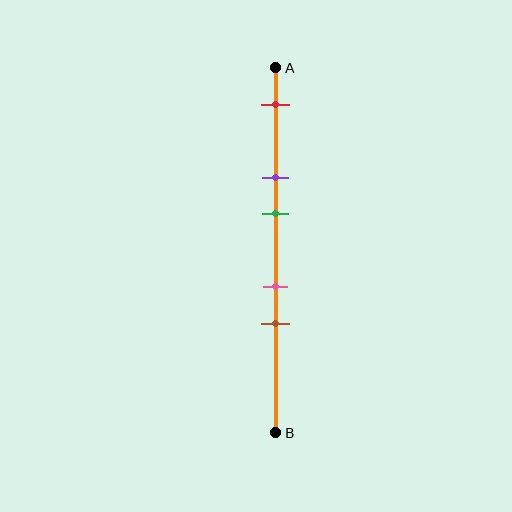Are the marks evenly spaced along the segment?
No, the marks are not evenly spaced.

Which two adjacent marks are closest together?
The pink and brown marks are the closest adjacent pair.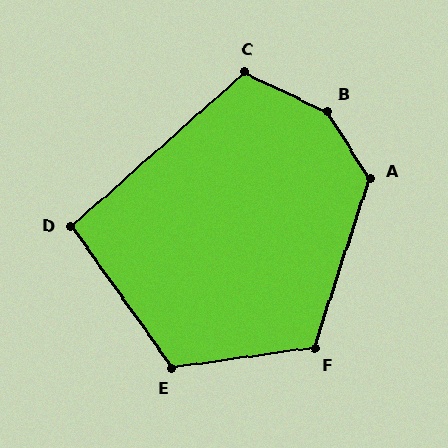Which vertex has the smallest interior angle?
D, at approximately 96 degrees.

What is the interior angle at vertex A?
Approximately 129 degrees (obtuse).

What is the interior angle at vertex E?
Approximately 117 degrees (obtuse).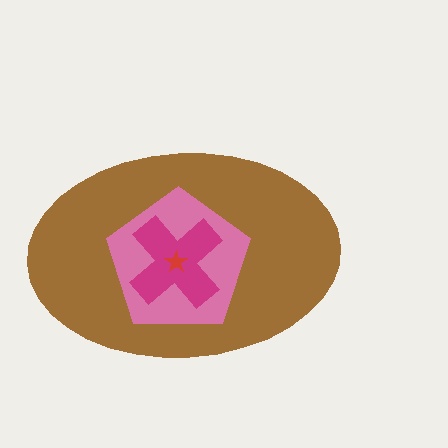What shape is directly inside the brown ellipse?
The pink pentagon.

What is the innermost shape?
The red star.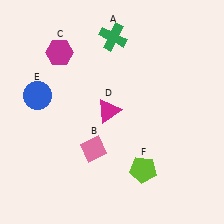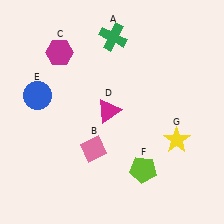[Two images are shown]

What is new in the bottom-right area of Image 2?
A yellow star (G) was added in the bottom-right area of Image 2.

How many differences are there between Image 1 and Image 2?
There is 1 difference between the two images.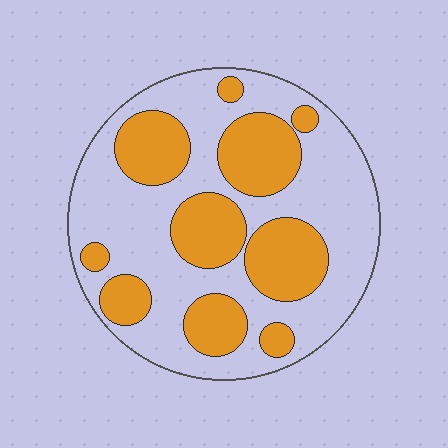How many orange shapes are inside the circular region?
10.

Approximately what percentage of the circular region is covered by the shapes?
Approximately 35%.